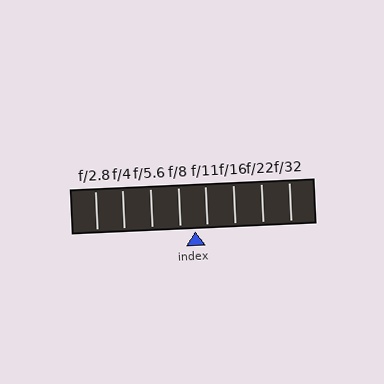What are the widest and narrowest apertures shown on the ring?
The widest aperture shown is f/2.8 and the narrowest is f/32.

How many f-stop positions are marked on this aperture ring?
There are 8 f-stop positions marked.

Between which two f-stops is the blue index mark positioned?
The index mark is between f/8 and f/11.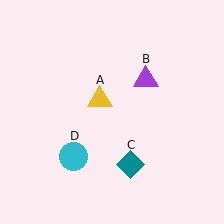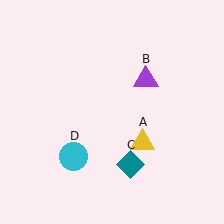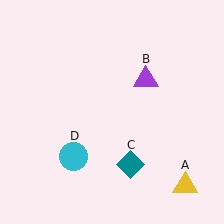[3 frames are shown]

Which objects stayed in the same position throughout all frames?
Purple triangle (object B) and teal diamond (object C) and cyan circle (object D) remained stationary.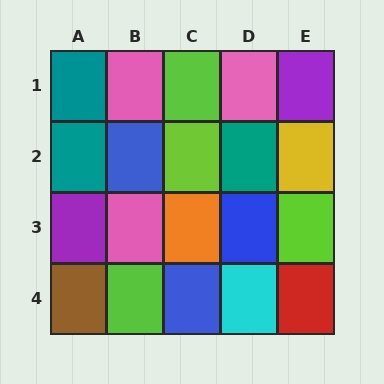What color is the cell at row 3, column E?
Lime.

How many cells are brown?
1 cell is brown.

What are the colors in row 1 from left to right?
Teal, pink, lime, pink, purple.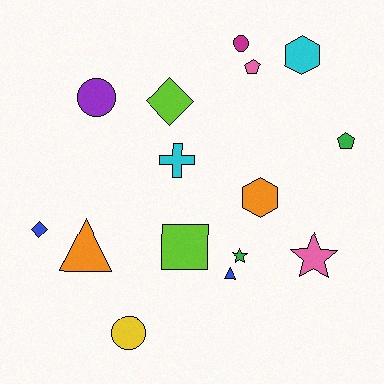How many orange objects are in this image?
There are 2 orange objects.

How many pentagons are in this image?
There are 2 pentagons.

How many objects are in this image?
There are 15 objects.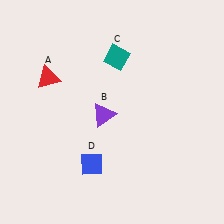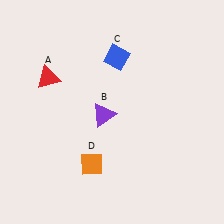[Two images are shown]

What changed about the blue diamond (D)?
In Image 1, D is blue. In Image 2, it changed to orange.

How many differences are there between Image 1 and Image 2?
There are 2 differences between the two images.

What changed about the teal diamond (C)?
In Image 1, C is teal. In Image 2, it changed to blue.